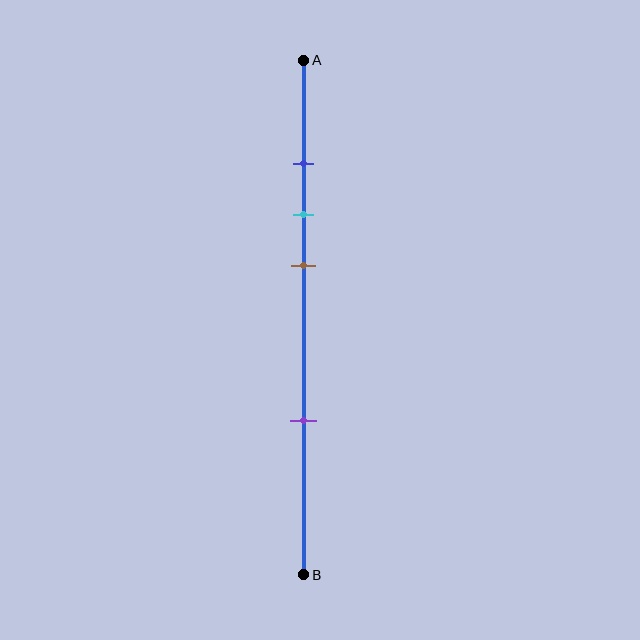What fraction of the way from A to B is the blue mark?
The blue mark is approximately 20% (0.2) of the way from A to B.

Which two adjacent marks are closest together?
The blue and cyan marks are the closest adjacent pair.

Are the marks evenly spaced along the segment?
No, the marks are not evenly spaced.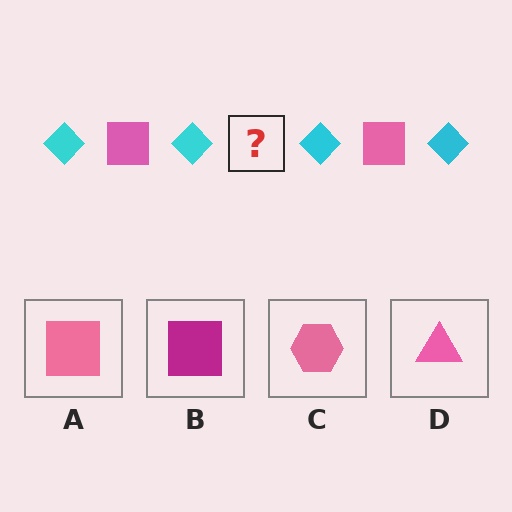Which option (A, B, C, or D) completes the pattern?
A.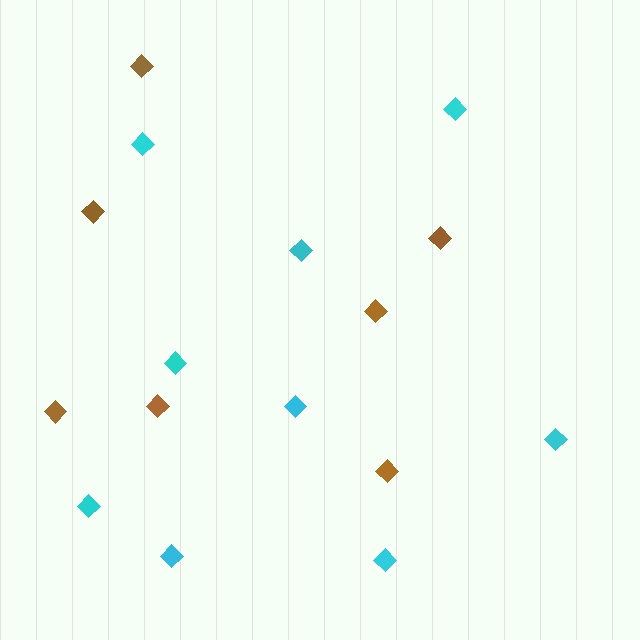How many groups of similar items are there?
There are 2 groups: one group of cyan diamonds (9) and one group of brown diamonds (7).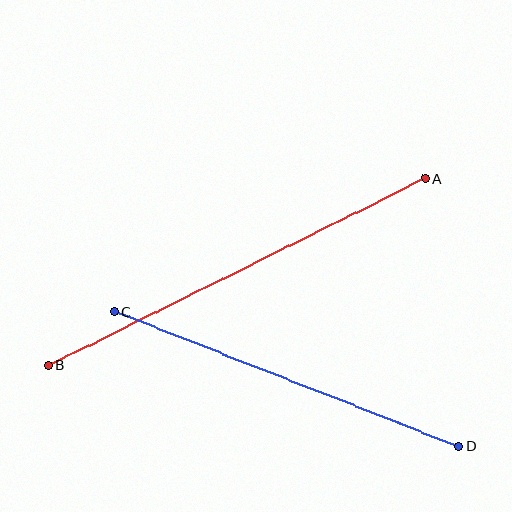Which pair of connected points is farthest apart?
Points A and B are farthest apart.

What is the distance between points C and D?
The distance is approximately 370 pixels.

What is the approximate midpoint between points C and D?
The midpoint is at approximately (287, 379) pixels.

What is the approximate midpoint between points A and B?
The midpoint is at approximately (237, 272) pixels.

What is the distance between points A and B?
The distance is approximately 420 pixels.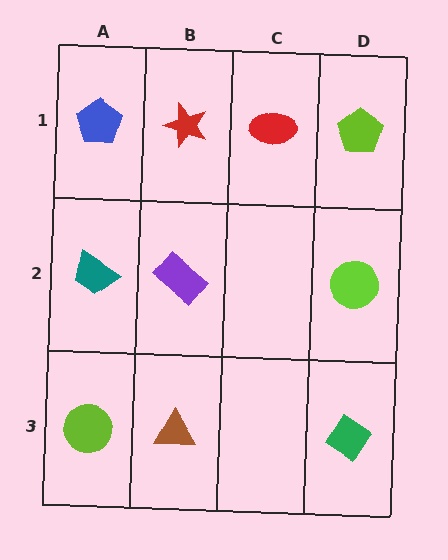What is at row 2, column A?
A teal trapezoid.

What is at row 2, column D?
A lime circle.